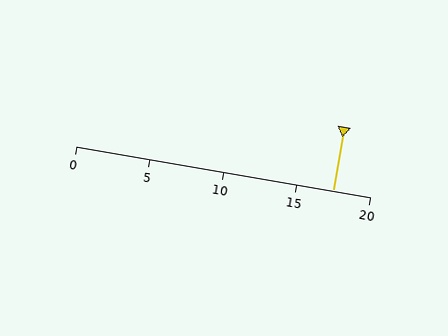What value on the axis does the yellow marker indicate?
The marker indicates approximately 17.5.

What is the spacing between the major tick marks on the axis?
The major ticks are spaced 5 apart.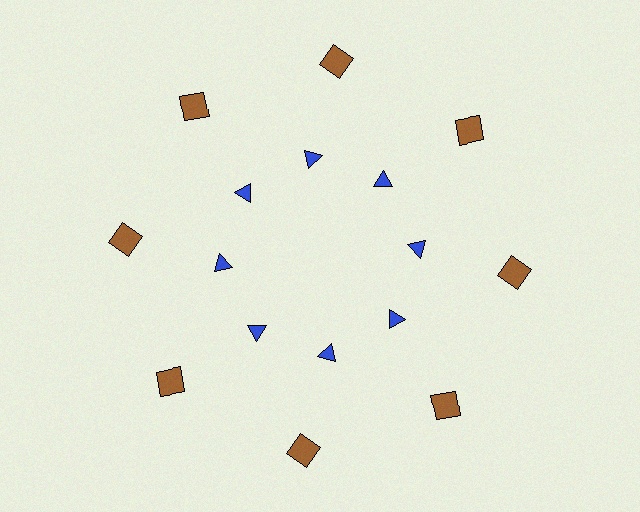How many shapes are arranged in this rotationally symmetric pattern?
There are 16 shapes, arranged in 8 groups of 2.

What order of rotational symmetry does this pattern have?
This pattern has 8-fold rotational symmetry.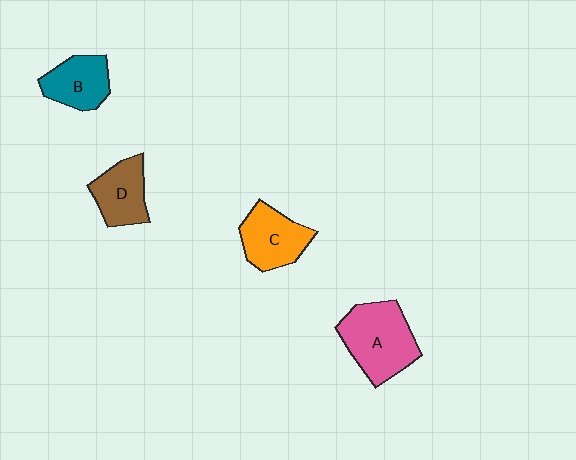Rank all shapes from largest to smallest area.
From largest to smallest: A (pink), C (orange), D (brown), B (teal).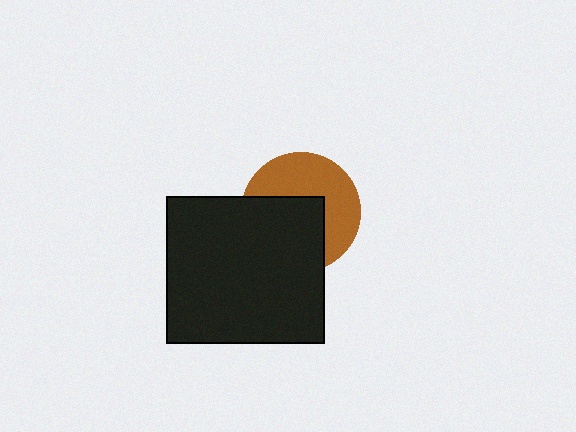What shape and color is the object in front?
The object in front is a black rectangle.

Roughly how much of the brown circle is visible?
About half of it is visible (roughly 50%).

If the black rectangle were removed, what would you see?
You would see the complete brown circle.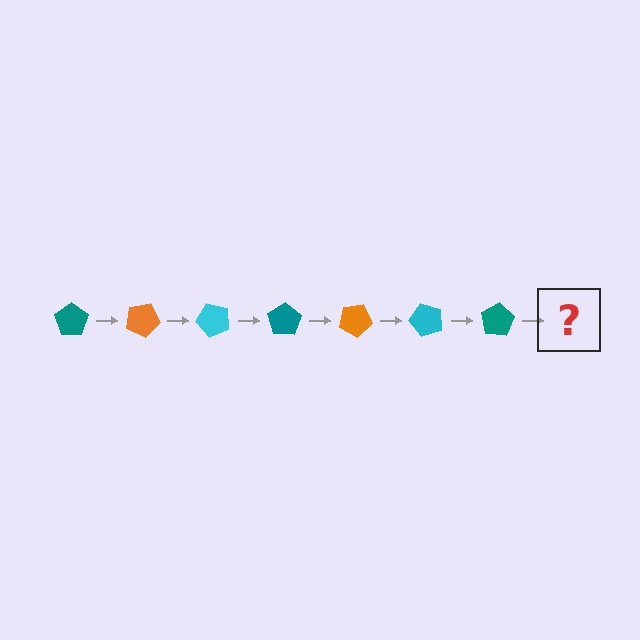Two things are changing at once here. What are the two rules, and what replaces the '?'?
The two rules are that it rotates 25 degrees each step and the color cycles through teal, orange, and cyan. The '?' should be an orange pentagon, rotated 175 degrees from the start.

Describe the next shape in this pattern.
It should be an orange pentagon, rotated 175 degrees from the start.